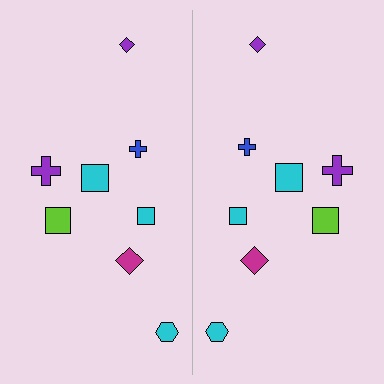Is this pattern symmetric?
Yes, this pattern has bilateral (reflection) symmetry.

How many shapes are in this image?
There are 16 shapes in this image.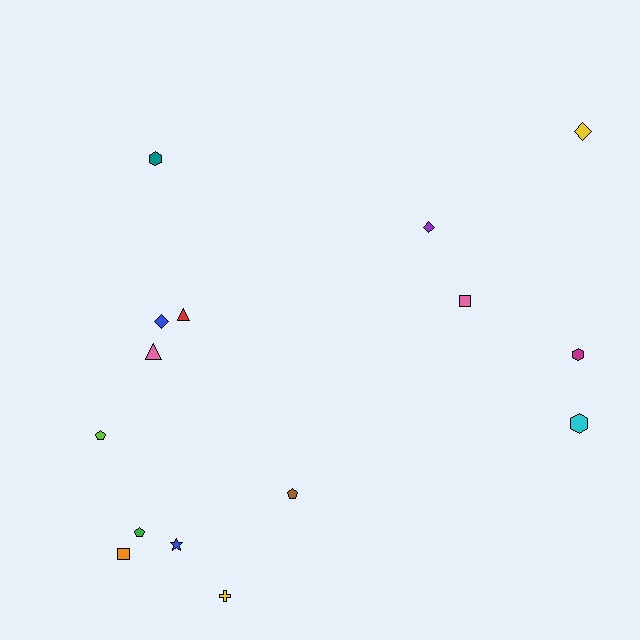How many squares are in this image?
There are 2 squares.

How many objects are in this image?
There are 15 objects.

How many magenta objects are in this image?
There is 1 magenta object.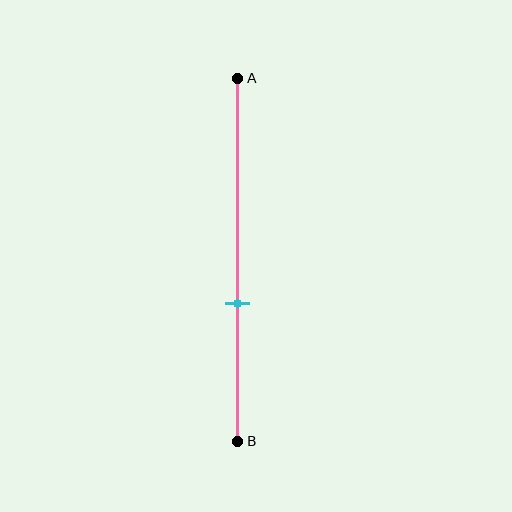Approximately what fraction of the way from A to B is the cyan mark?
The cyan mark is approximately 60% of the way from A to B.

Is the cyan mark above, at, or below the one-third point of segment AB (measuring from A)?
The cyan mark is below the one-third point of segment AB.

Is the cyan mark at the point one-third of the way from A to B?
No, the mark is at about 60% from A, not at the 33% one-third point.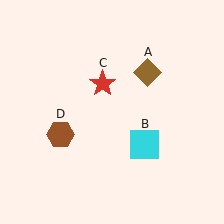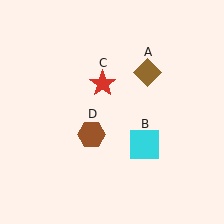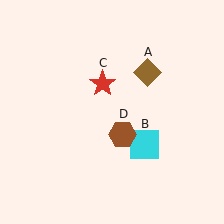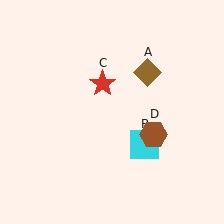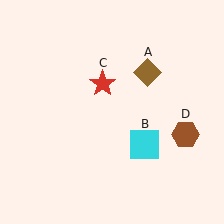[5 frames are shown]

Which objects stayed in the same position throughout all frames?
Brown diamond (object A) and cyan square (object B) and red star (object C) remained stationary.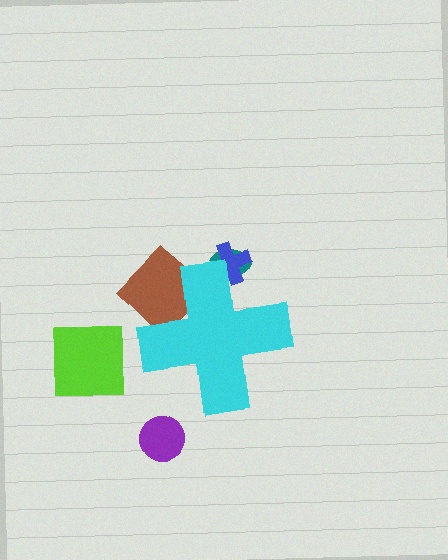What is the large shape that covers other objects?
A cyan cross.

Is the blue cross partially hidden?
Yes, the blue cross is partially hidden behind the cyan cross.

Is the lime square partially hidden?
No, the lime square is fully visible.